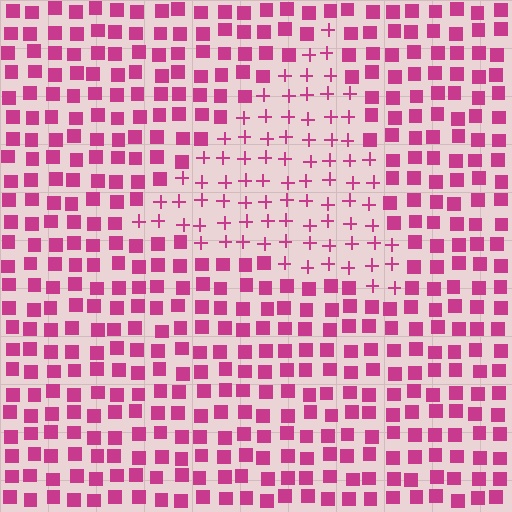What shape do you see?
I see a triangle.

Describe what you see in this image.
The image is filled with small magenta elements arranged in a uniform grid. A triangle-shaped region contains plus signs, while the surrounding area contains squares. The boundary is defined purely by the change in element shape.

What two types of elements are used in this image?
The image uses plus signs inside the triangle region and squares outside it.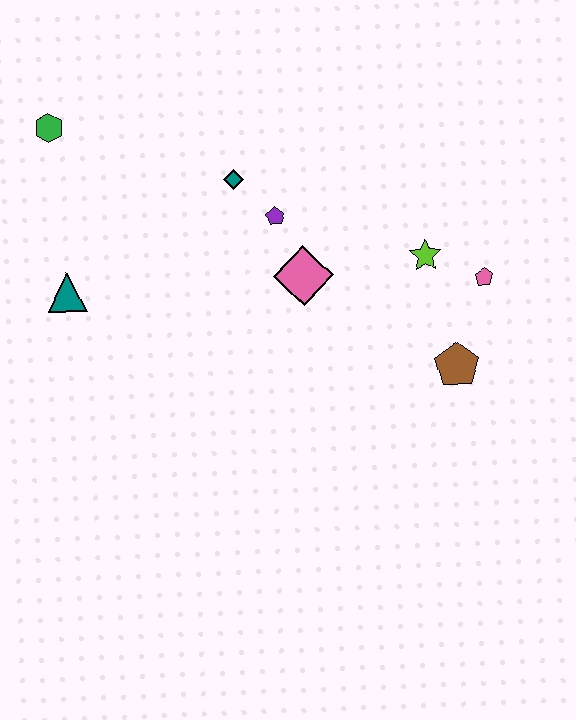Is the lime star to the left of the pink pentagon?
Yes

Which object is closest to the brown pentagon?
The pink pentagon is closest to the brown pentagon.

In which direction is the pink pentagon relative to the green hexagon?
The pink pentagon is to the right of the green hexagon.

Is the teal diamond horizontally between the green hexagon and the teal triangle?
No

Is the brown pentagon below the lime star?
Yes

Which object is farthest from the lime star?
The green hexagon is farthest from the lime star.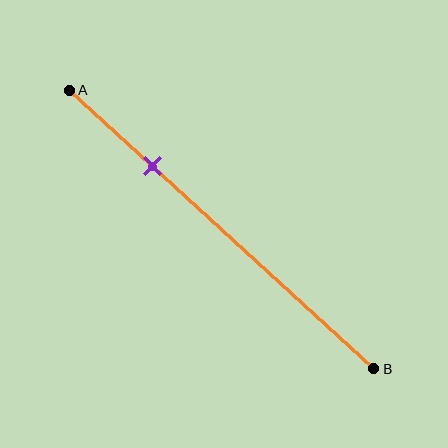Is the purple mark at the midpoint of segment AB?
No, the mark is at about 25% from A, not at the 50% midpoint.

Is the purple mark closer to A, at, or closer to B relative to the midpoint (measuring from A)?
The purple mark is closer to point A than the midpoint of segment AB.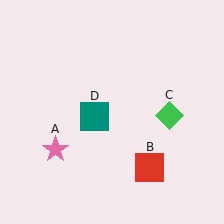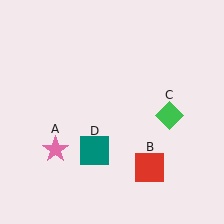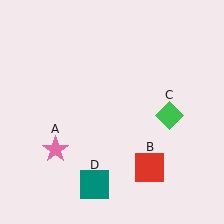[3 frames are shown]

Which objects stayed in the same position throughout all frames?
Pink star (object A) and red square (object B) and green diamond (object C) remained stationary.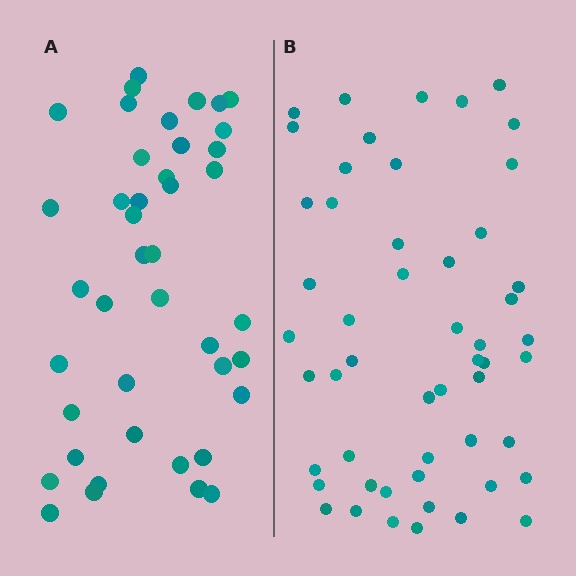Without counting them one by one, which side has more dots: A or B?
Region B (the right region) has more dots.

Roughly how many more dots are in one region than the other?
Region B has roughly 10 or so more dots than region A.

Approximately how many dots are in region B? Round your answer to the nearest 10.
About 50 dots. (The exact count is 52, which rounds to 50.)